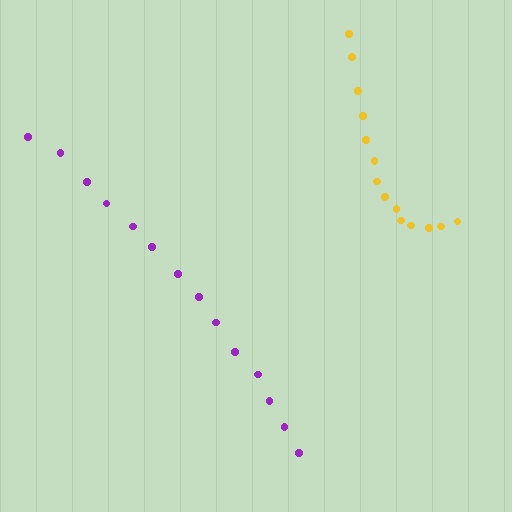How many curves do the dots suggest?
There are 2 distinct paths.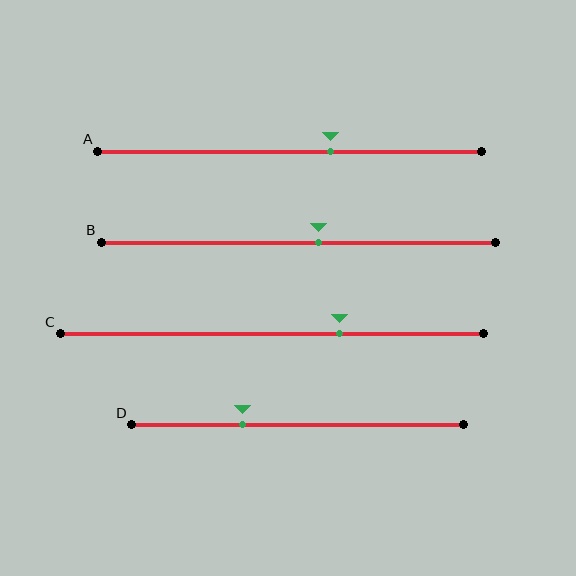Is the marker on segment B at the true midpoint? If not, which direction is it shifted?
No, the marker on segment B is shifted to the right by about 5% of the segment length.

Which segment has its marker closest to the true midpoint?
Segment B has its marker closest to the true midpoint.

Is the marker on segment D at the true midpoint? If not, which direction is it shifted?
No, the marker on segment D is shifted to the left by about 17% of the segment length.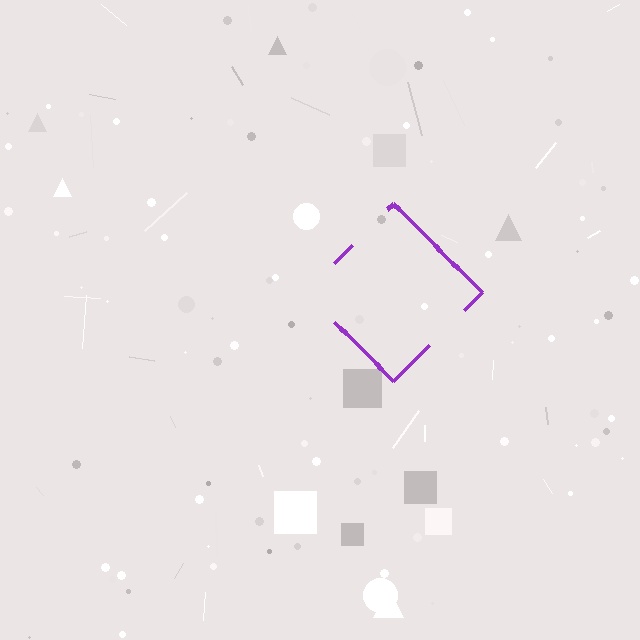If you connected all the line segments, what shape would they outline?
They would outline a diamond.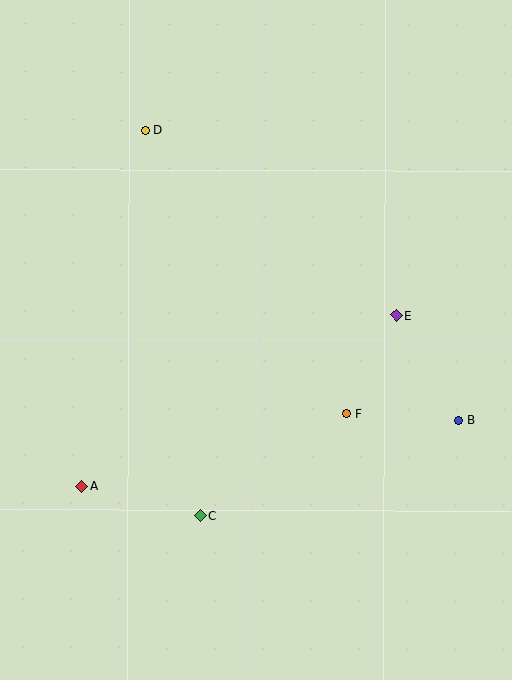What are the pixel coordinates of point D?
Point D is at (145, 130).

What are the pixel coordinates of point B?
Point B is at (458, 420).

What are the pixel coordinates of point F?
Point F is at (347, 414).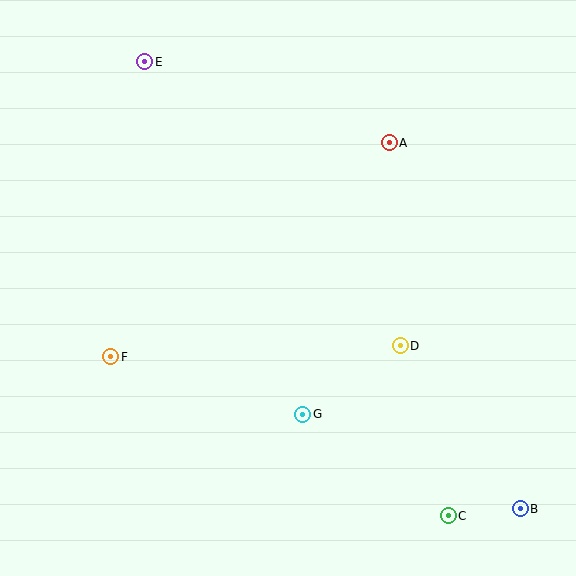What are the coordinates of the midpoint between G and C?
The midpoint between G and C is at (376, 465).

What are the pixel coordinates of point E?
Point E is at (145, 62).